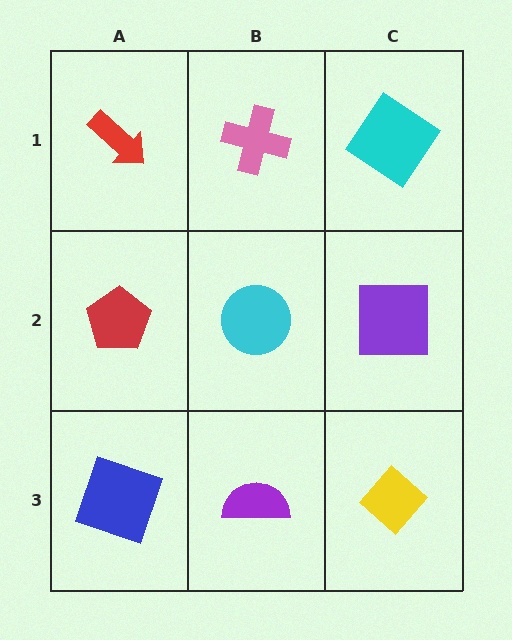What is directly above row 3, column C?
A purple square.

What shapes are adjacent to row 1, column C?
A purple square (row 2, column C), a pink cross (row 1, column B).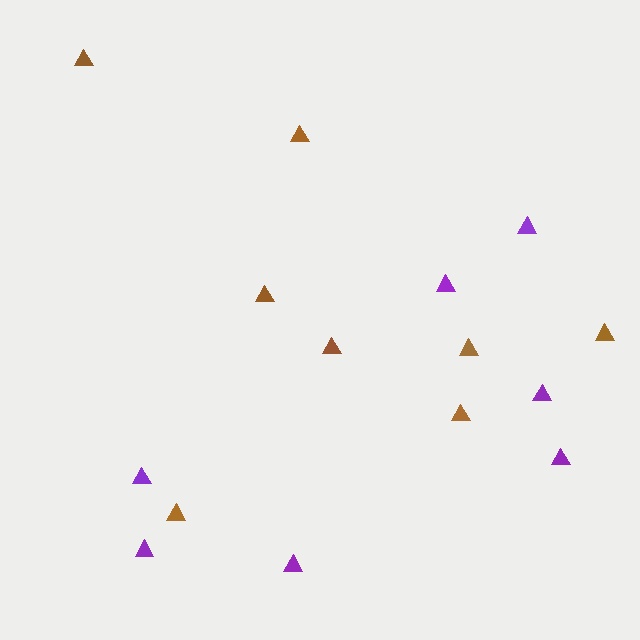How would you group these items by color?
There are 2 groups: one group of brown triangles (8) and one group of purple triangles (7).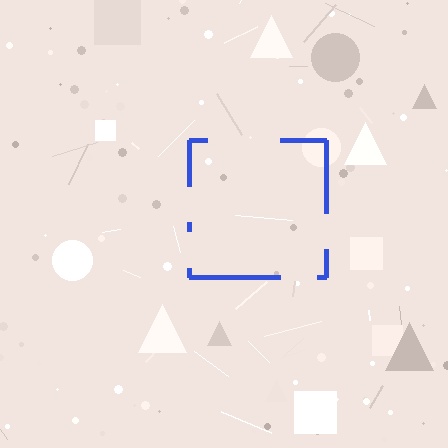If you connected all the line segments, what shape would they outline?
They would outline a square.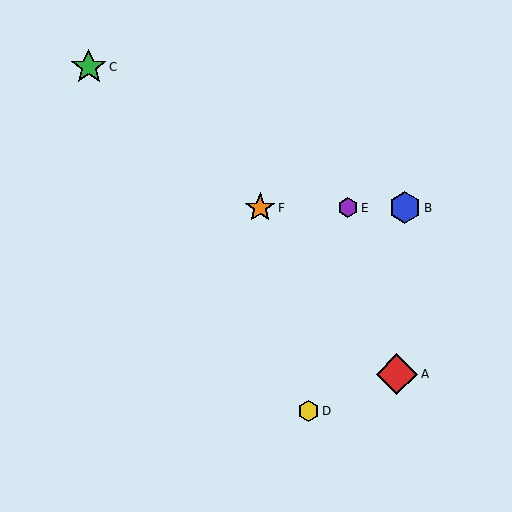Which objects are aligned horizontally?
Objects B, E, F are aligned horizontally.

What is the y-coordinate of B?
Object B is at y≈208.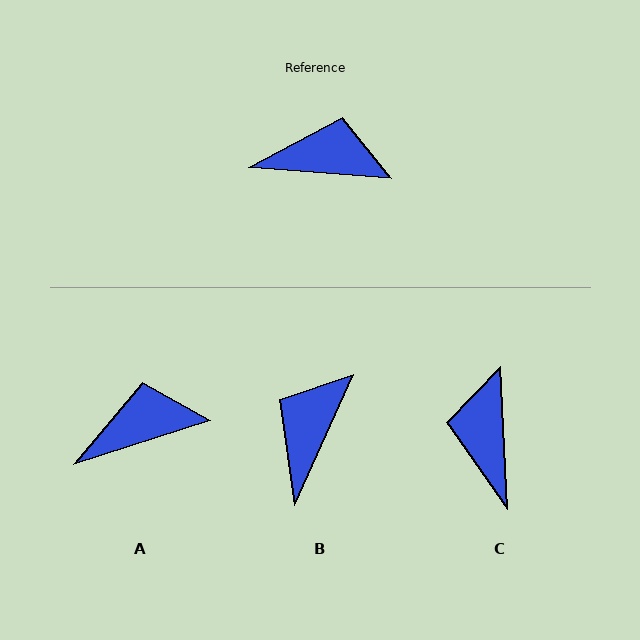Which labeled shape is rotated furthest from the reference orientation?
C, about 97 degrees away.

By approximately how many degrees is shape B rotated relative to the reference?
Approximately 70 degrees counter-clockwise.